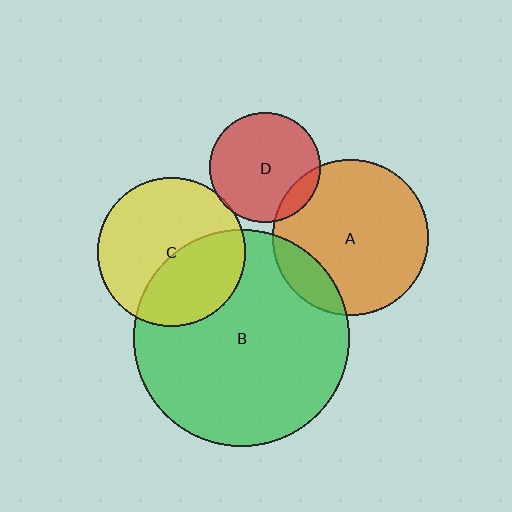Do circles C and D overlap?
Yes.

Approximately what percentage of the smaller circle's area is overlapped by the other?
Approximately 5%.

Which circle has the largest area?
Circle B (green).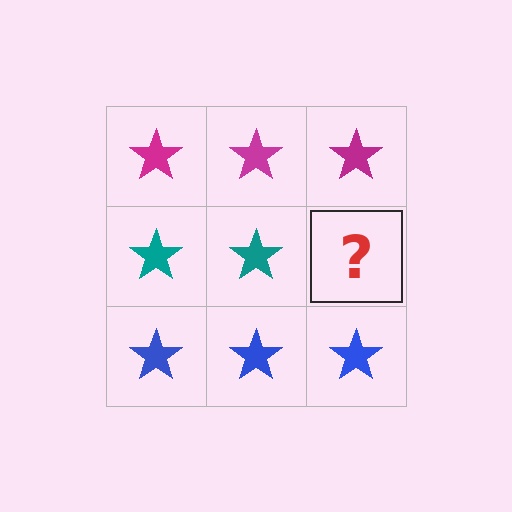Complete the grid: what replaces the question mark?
The question mark should be replaced with a teal star.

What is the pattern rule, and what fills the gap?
The rule is that each row has a consistent color. The gap should be filled with a teal star.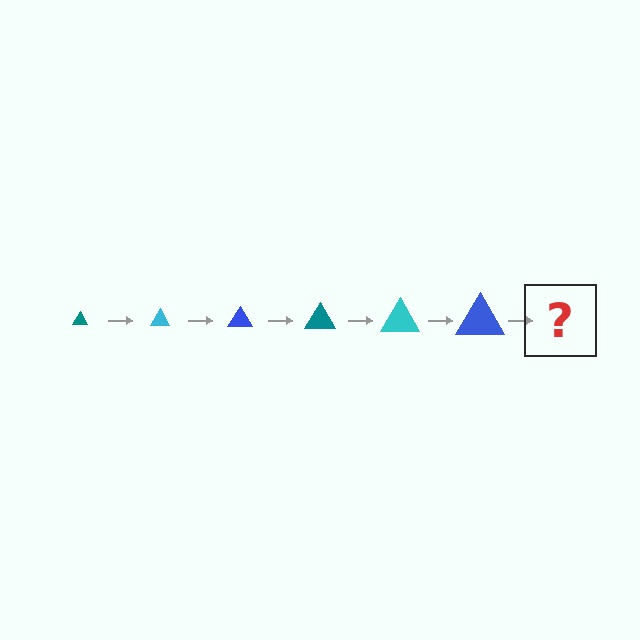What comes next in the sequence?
The next element should be a teal triangle, larger than the previous one.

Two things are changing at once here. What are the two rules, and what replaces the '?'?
The two rules are that the triangle grows larger each step and the color cycles through teal, cyan, and blue. The '?' should be a teal triangle, larger than the previous one.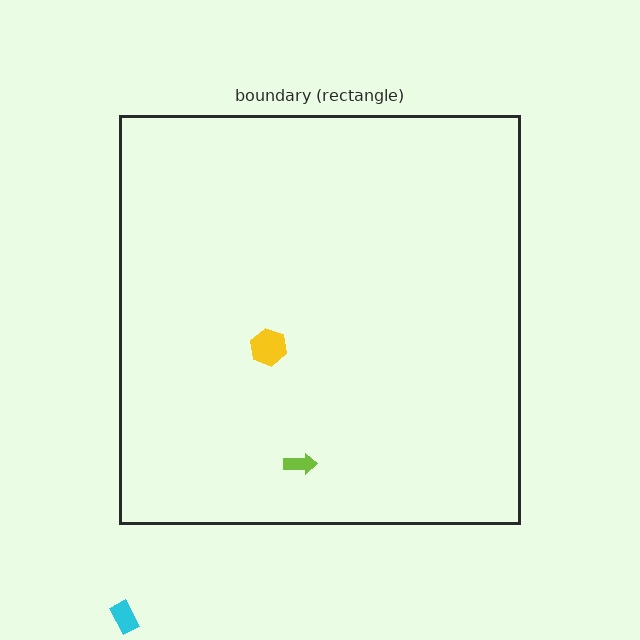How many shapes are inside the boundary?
2 inside, 1 outside.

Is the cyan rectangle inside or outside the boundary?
Outside.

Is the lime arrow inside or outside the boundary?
Inside.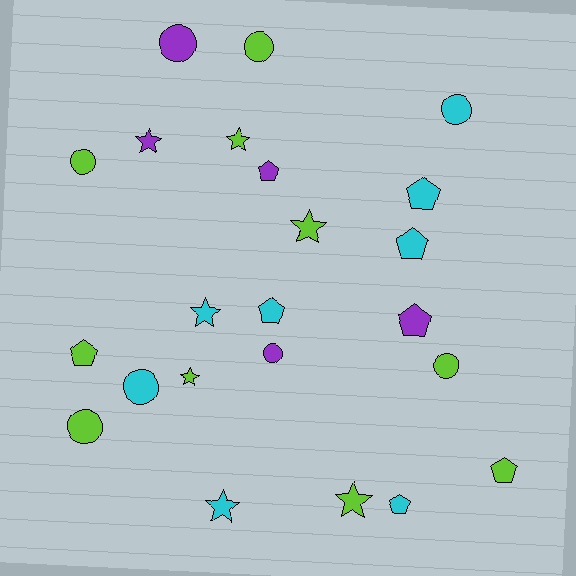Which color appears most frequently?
Lime, with 10 objects.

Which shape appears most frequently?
Circle, with 8 objects.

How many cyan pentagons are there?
There are 4 cyan pentagons.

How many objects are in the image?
There are 23 objects.